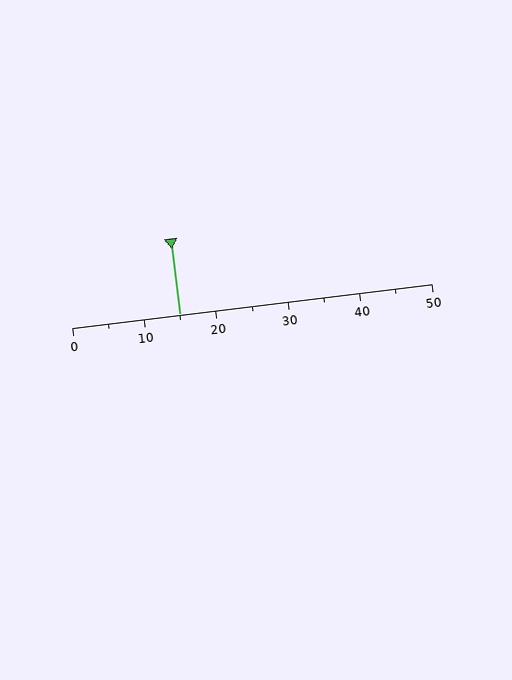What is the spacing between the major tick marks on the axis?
The major ticks are spaced 10 apart.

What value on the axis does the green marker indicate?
The marker indicates approximately 15.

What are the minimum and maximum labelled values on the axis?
The axis runs from 0 to 50.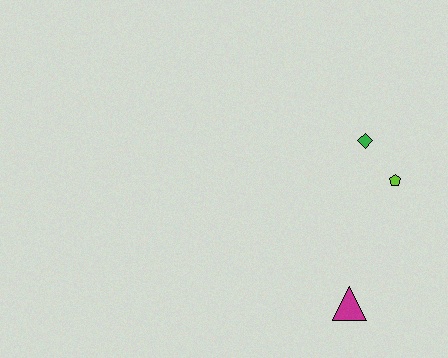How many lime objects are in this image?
There is 1 lime object.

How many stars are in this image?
There are no stars.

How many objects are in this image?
There are 3 objects.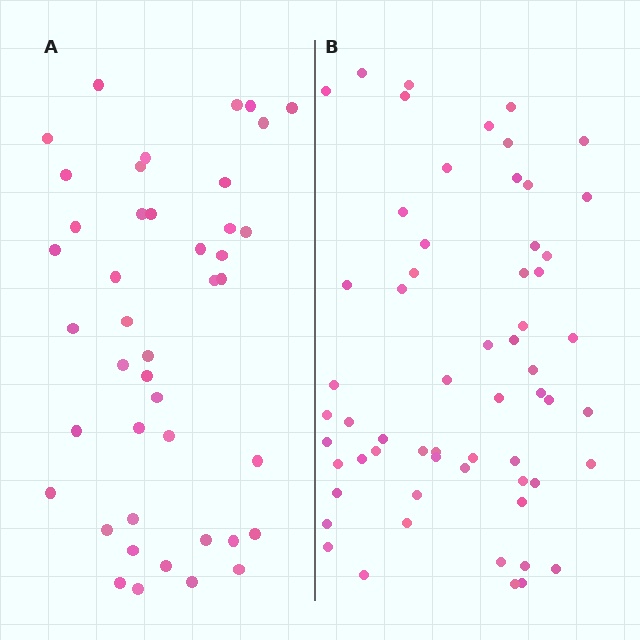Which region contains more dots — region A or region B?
Region B (the right region) has more dots.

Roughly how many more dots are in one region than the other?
Region B has approximately 15 more dots than region A.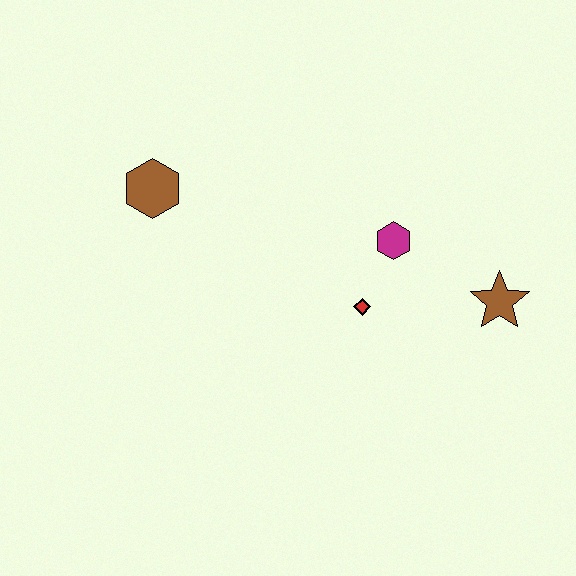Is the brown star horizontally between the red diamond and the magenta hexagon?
No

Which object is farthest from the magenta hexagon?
The brown hexagon is farthest from the magenta hexagon.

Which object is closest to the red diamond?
The magenta hexagon is closest to the red diamond.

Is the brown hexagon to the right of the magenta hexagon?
No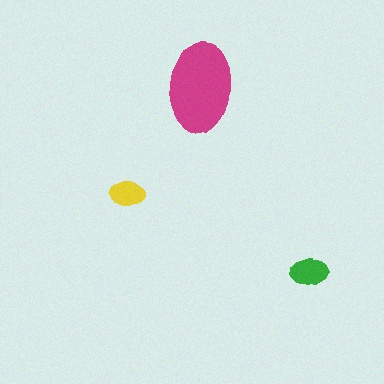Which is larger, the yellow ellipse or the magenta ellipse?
The magenta one.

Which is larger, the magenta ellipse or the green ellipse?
The magenta one.